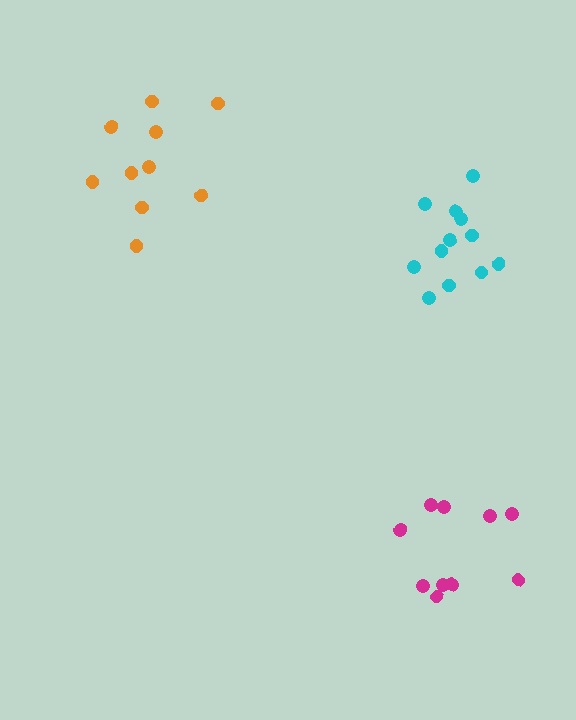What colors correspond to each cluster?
The clusters are colored: magenta, orange, cyan.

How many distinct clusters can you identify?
There are 3 distinct clusters.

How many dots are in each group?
Group 1: 10 dots, Group 2: 10 dots, Group 3: 12 dots (32 total).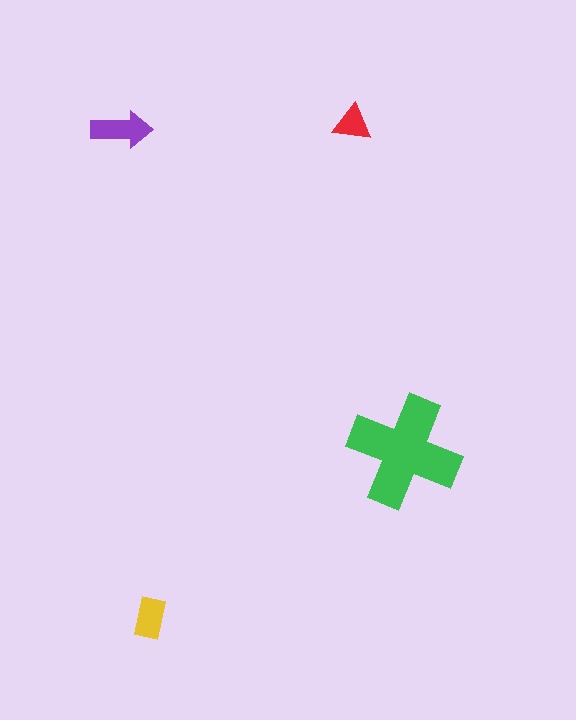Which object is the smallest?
The red triangle.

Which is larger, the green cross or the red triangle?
The green cross.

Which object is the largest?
The green cross.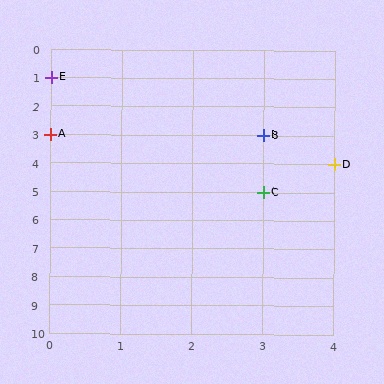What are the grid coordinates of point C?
Point C is at grid coordinates (3, 5).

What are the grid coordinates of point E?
Point E is at grid coordinates (0, 1).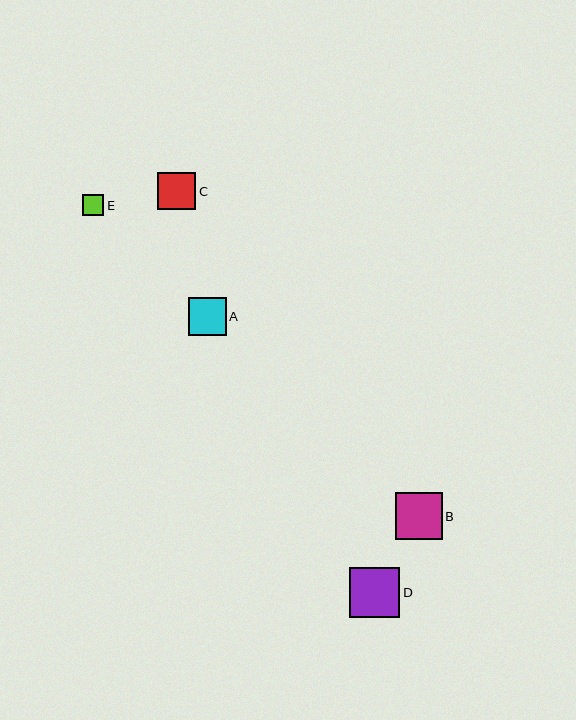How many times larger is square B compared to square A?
Square B is approximately 1.2 times the size of square A.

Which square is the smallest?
Square E is the smallest with a size of approximately 21 pixels.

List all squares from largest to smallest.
From largest to smallest: D, B, A, C, E.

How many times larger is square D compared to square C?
Square D is approximately 1.3 times the size of square C.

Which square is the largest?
Square D is the largest with a size of approximately 50 pixels.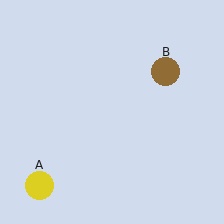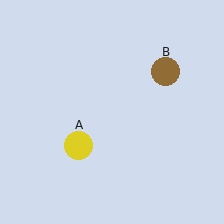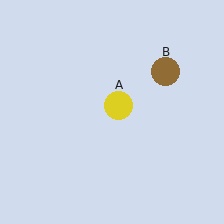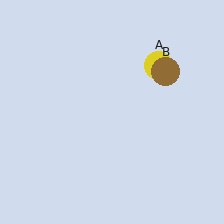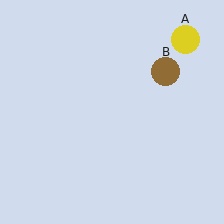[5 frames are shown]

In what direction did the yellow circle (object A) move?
The yellow circle (object A) moved up and to the right.